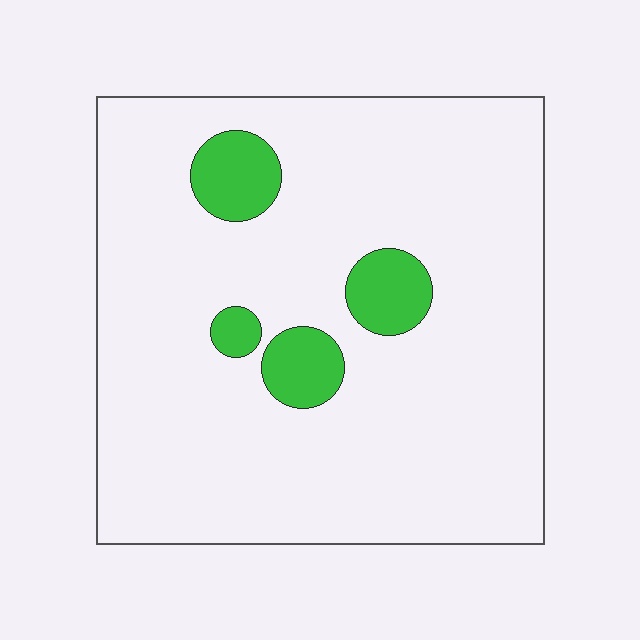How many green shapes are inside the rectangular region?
4.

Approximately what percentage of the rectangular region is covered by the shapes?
Approximately 10%.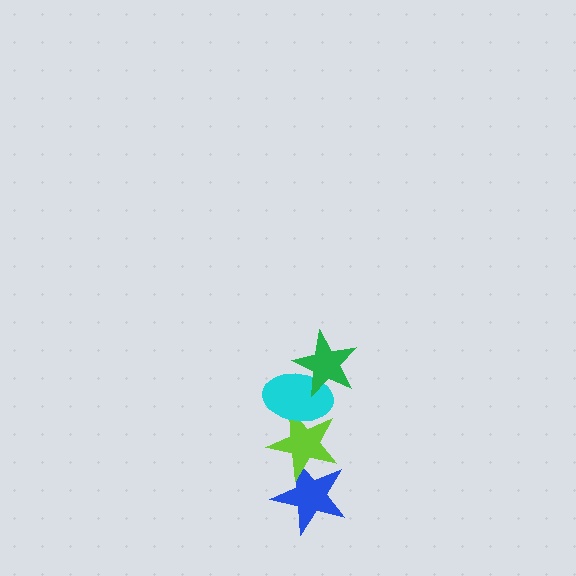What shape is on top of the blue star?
The lime star is on top of the blue star.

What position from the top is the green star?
The green star is 1st from the top.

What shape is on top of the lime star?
The cyan ellipse is on top of the lime star.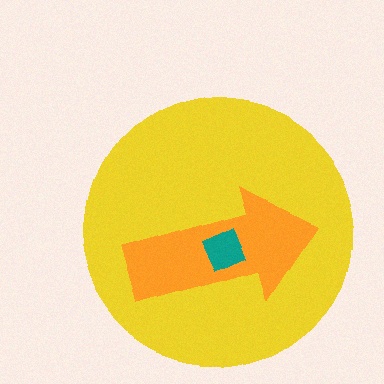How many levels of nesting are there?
3.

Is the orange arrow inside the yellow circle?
Yes.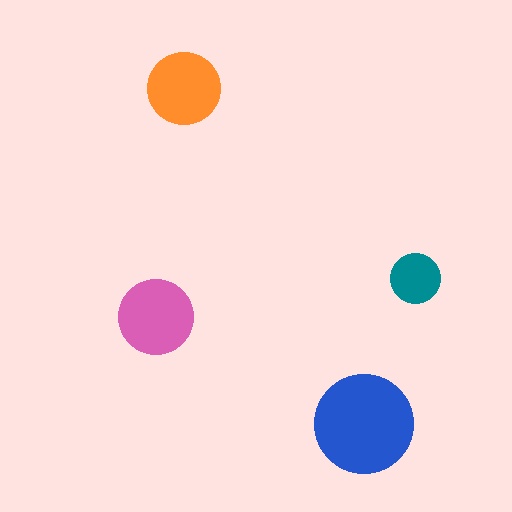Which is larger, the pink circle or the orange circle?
The pink one.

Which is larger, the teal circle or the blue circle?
The blue one.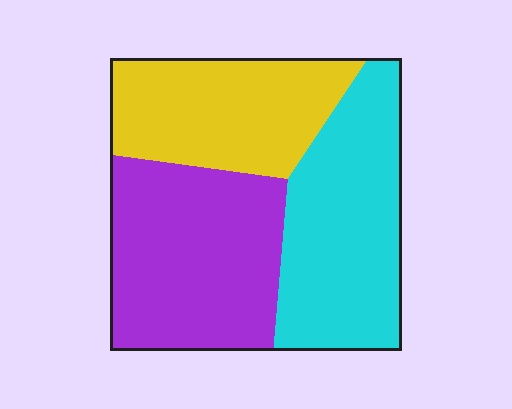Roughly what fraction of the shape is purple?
Purple takes up about three eighths (3/8) of the shape.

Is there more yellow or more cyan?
Cyan.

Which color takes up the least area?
Yellow, at roughly 30%.